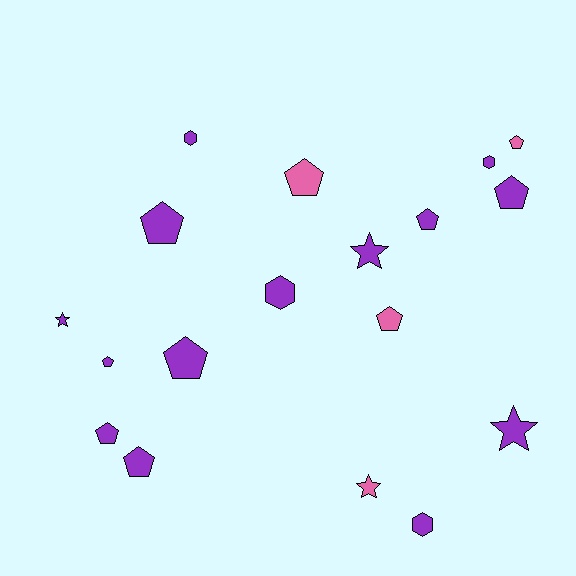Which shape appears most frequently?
Pentagon, with 10 objects.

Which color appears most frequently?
Purple, with 14 objects.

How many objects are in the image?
There are 18 objects.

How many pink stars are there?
There is 1 pink star.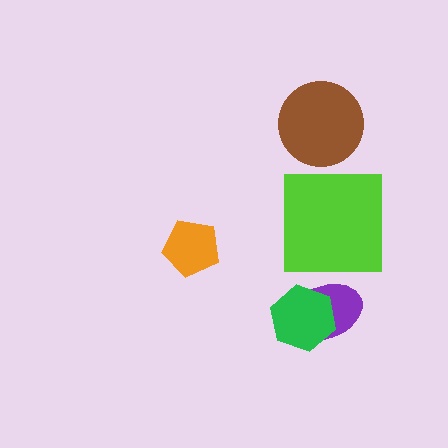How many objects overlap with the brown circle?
0 objects overlap with the brown circle.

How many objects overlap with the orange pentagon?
0 objects overlap with the orange pentagon.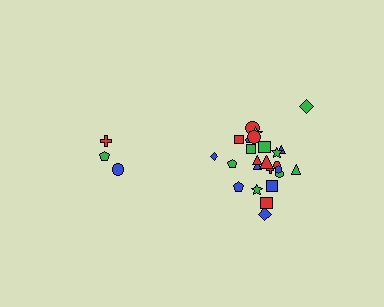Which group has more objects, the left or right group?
The right group.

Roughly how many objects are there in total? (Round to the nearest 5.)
Roughly 30 objects in total.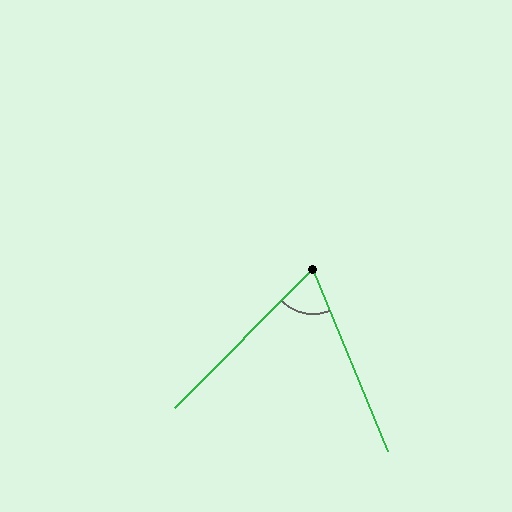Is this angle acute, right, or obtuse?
It is acute.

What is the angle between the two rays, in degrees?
Approximately 67 degrees.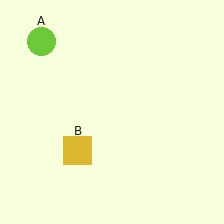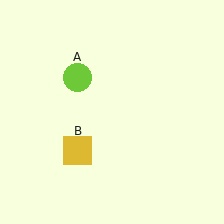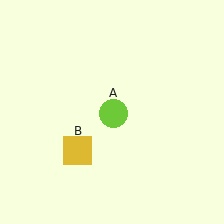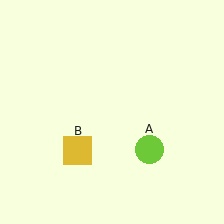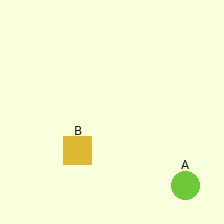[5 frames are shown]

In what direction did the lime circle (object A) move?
The lime circle (object A) moved down and to the right.